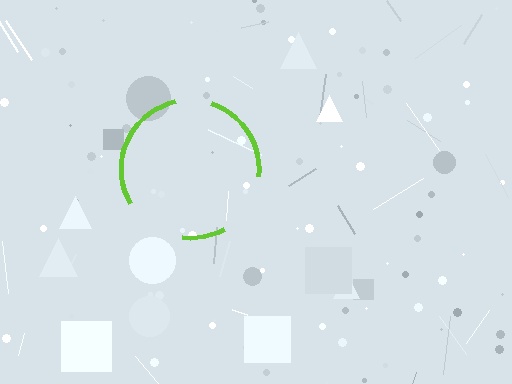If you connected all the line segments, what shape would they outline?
They would outline a circle.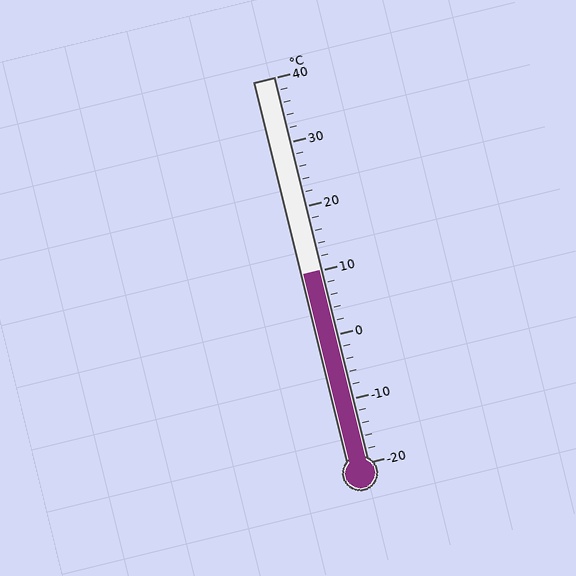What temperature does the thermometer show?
The thermometer shows approximately 10°C.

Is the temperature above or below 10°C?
The temperature is at 10°C.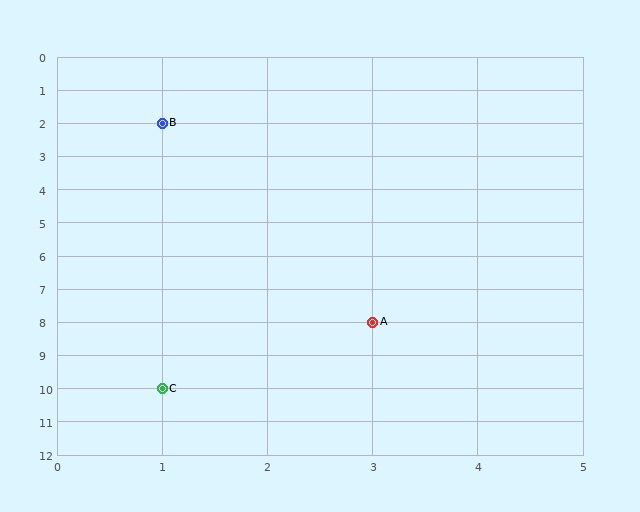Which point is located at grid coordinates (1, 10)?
Point C is at (1, 10).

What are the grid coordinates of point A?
Point A is at grid coordinates (3, 8).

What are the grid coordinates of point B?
Point B is at grid coordinates (1, 2).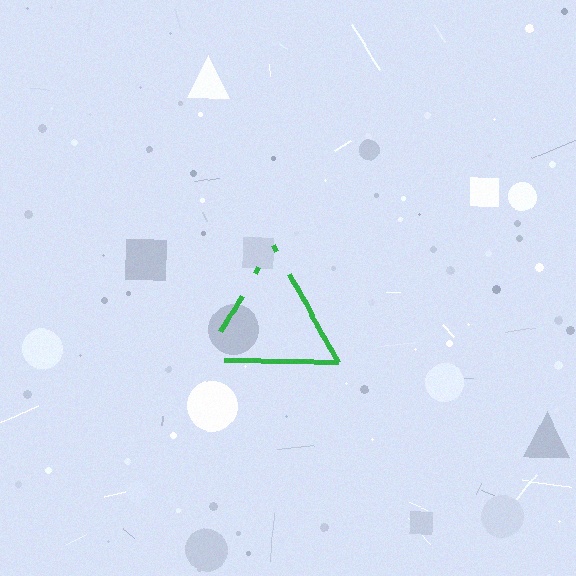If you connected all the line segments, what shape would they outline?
They would outline a triangle.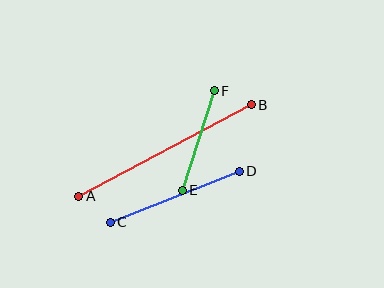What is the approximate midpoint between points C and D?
The midpoint is at approximately (175, 197) pixels.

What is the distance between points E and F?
The distance is approximately 105 pixels.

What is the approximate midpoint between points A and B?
The midpoint is at approximately (165, 150) pixels.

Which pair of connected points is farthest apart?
Points A and B are farthest apart.